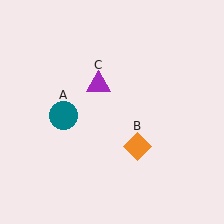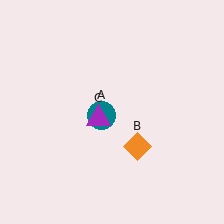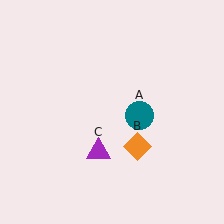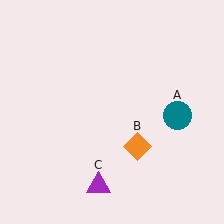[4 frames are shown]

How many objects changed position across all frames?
2 objects changed position: teal circle (object A), purple triangle (object C).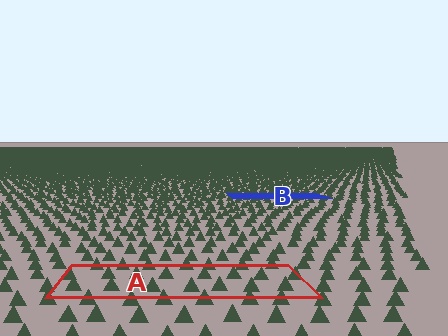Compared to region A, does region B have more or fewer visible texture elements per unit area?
Region B has more texture elements per unit area — they are packed more densely because it is farther away.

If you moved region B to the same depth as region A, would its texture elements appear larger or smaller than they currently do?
They would appear larger. At a closer depth, the same texture elements are projected at a bigger on-screen size.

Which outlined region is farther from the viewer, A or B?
Region B is farther from the viewer — the texture elements inside it appear smaller and more densely packed.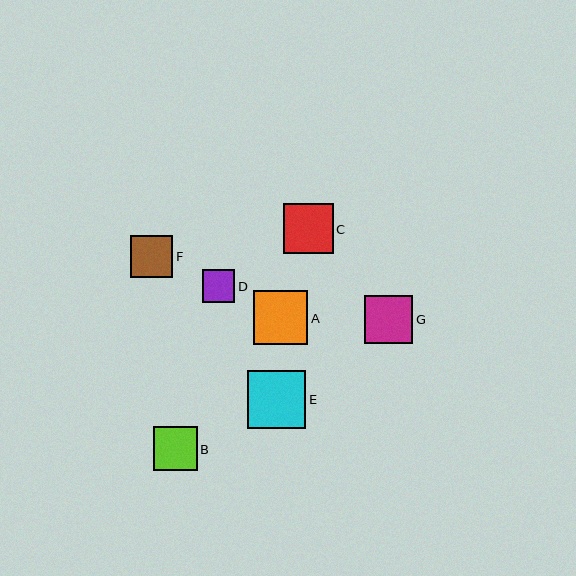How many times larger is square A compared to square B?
Square A is approximately 1.3 times the size of square B.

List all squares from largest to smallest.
From largest to smallest: E, A, C, G, B, F, D.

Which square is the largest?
Square E is the largest with a size of approximately 58 pixels.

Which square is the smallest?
Square D is the smallest with a size of approximately 32 pixels.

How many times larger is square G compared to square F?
Square G is approximately 1.1 times the size of square F.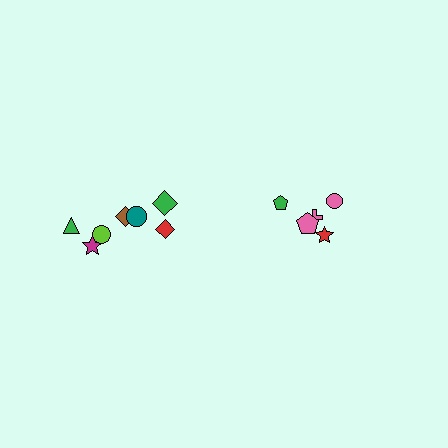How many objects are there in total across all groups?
There are 12 objects.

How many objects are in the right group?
There are 5 objects.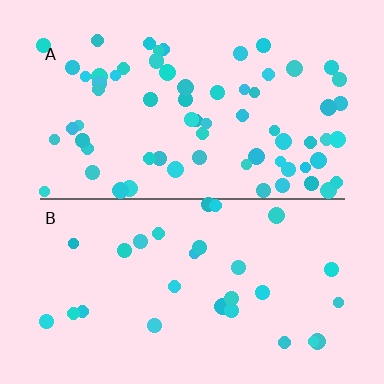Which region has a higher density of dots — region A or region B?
A (the top).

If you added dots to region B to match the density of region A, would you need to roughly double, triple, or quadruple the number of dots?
Approximately double.